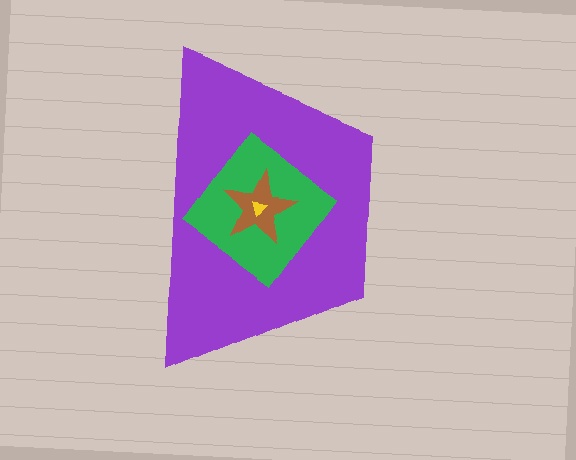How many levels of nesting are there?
4.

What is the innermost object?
The yellow triangle.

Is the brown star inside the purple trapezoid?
Yes.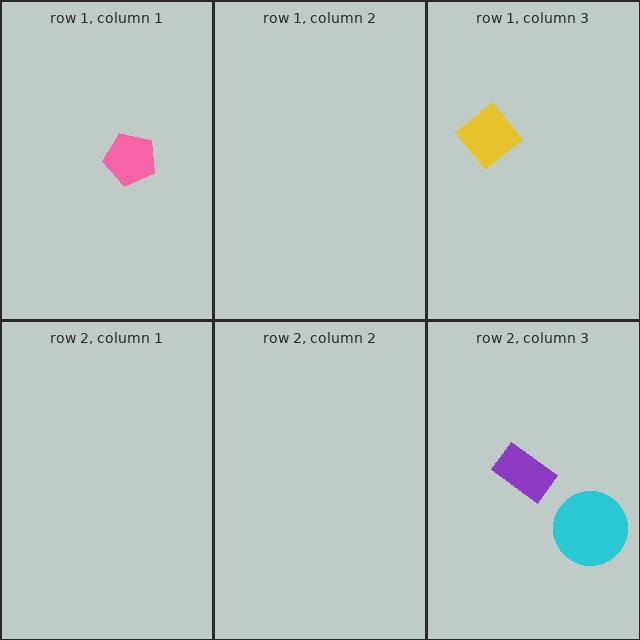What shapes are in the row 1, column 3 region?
The yellow diamond.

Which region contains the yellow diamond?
The row 1, column 3 region.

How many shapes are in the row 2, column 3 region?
2.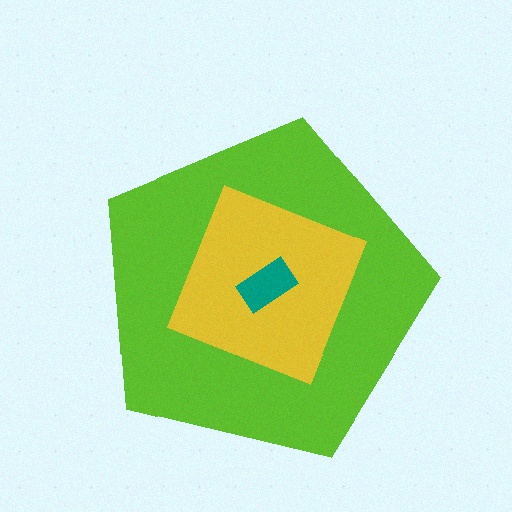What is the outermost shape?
The lime pentagon.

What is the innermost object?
The teal rectangle.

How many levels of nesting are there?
3.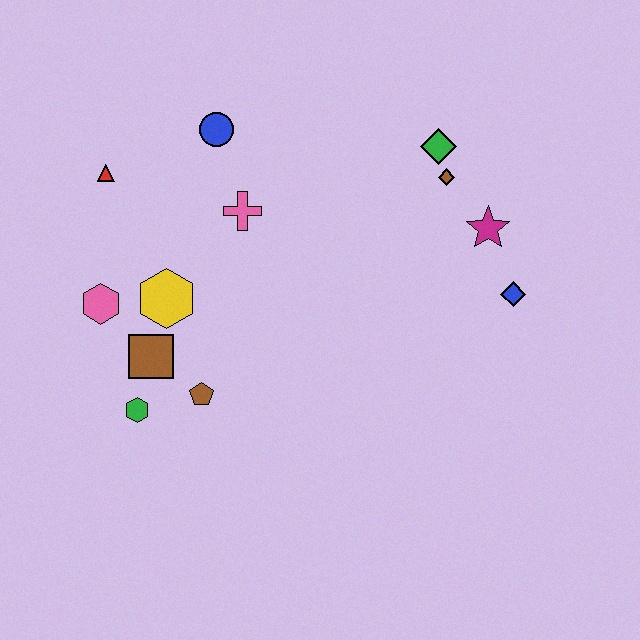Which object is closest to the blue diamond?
The magenta star is closest to the blue diamond.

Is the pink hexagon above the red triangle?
No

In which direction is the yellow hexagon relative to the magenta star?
The yellow hexagon is to the left of the magenta star.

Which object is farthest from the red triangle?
The blue diamond is farthest from the red triangle.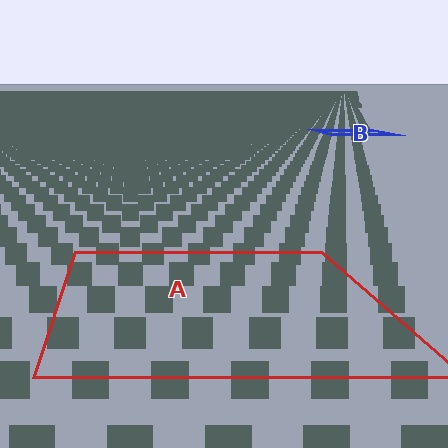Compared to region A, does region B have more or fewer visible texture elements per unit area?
Region B has more texture elements per unit area — they are packed more densely because it is farther away.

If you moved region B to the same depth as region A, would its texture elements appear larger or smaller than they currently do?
They would appear larger. At a closer depth, the same texture elements are projected at a bigger on-screen size.